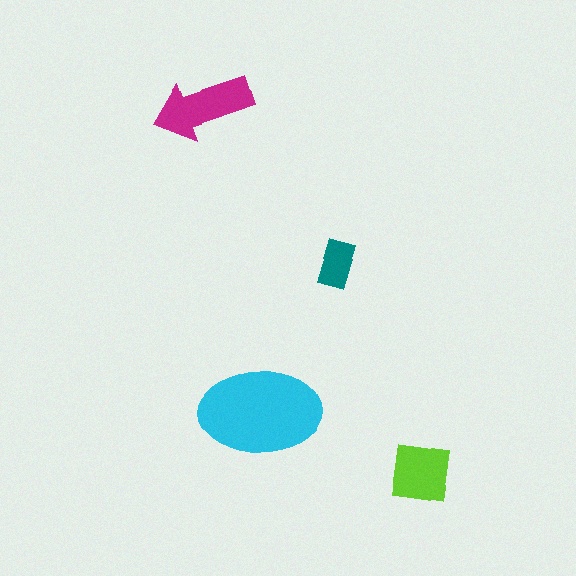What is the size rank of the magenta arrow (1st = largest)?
2nd.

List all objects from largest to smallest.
The cyan ellipse, the magenta arrow, the lime square, the teal rectangle.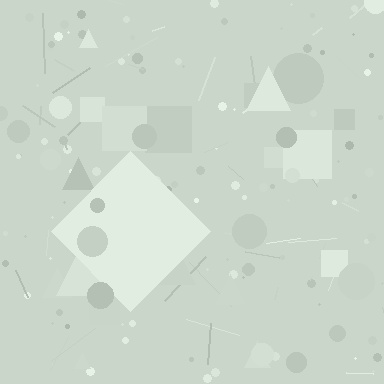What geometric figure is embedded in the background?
A diamond is embedded in the background.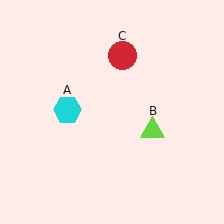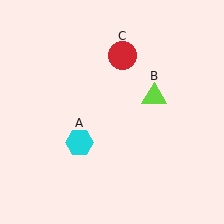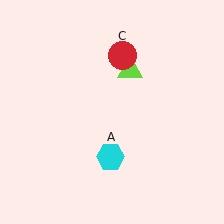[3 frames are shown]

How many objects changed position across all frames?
2 objects changed position: cyan hexagon (object A), lime triangle (object B).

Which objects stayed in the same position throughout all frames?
Red circle (object C) remained stationary.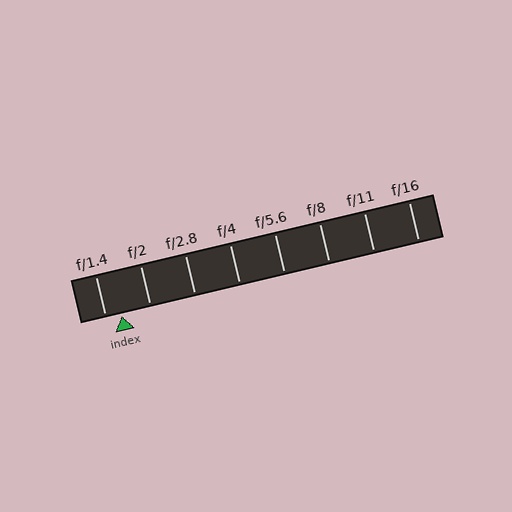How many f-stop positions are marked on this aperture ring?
There are 8 f-stop positions marked.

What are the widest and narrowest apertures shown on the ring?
The widest aperture shown is f/1.4 and the narrowest is f/16.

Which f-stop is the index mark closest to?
The index mark is closest to f/1.4.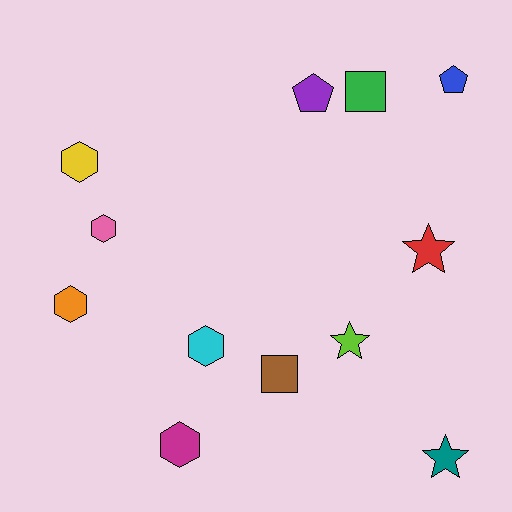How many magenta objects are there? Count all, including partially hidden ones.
There is 1 magenta object.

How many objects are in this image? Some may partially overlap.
There are 12 objects.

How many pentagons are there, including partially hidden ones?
There are 2 pentagons.